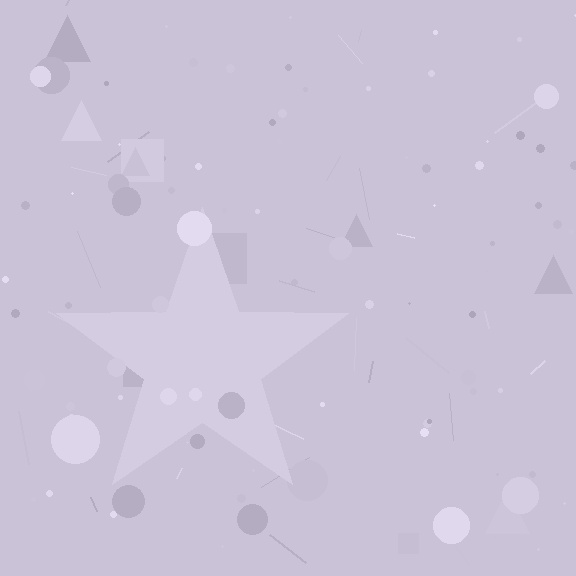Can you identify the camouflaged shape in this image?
The camouflaged shape is a star.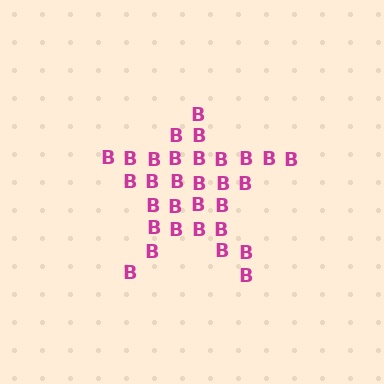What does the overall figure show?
The overall figure shows a star.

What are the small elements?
The small elements are letter B's.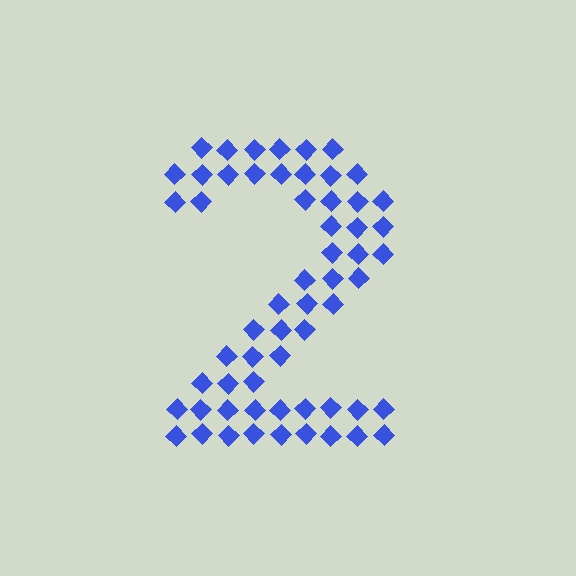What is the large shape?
The large shape is the digit 2.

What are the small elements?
The small elements are diamonds.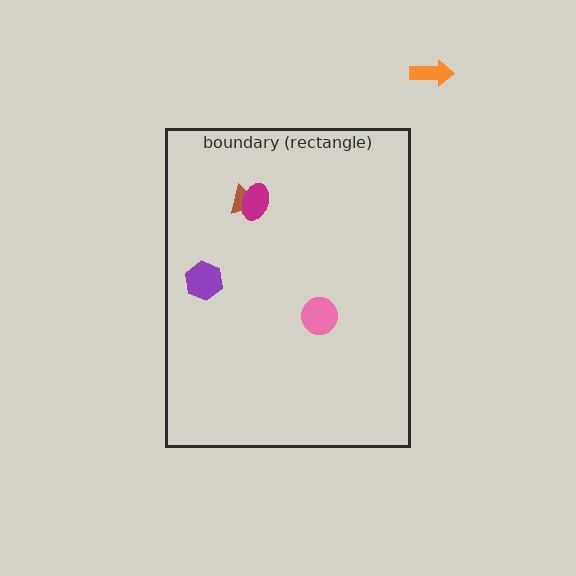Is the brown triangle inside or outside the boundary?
Inside.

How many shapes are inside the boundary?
4 inside, 1 outside.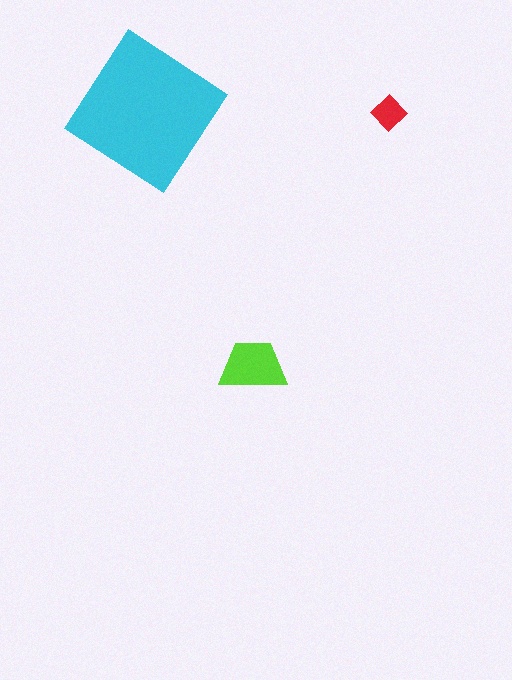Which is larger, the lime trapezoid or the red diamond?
The lime trapezoid.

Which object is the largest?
The cyan diamond.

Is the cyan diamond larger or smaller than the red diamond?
Larger.